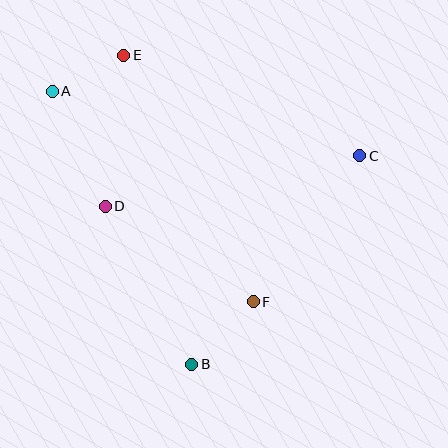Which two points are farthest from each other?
Points B and E are farthest from each other.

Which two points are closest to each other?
Points A and E are closest to each other.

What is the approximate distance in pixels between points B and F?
The distance between B and F is approximately 88 pixels.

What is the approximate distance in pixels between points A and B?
The distance between A and B is approximately 306 pixels.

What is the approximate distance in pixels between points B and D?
The distance between B and D is approximately 180 pixels.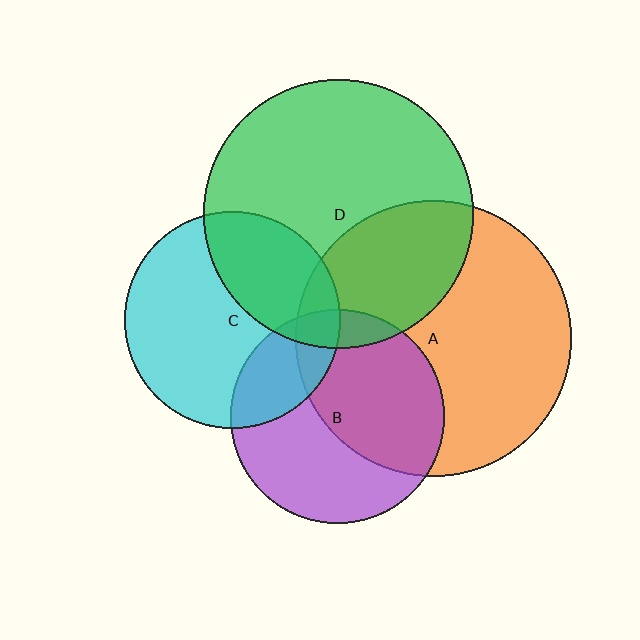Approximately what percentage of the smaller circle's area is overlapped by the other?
Approximately 10%.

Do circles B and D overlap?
Yes.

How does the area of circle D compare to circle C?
Approximately 1.6 times.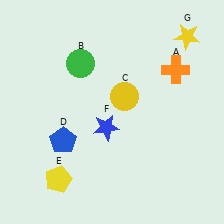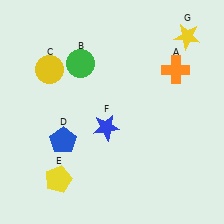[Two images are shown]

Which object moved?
The yellow circle (C) moved left.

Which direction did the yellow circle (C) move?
The yellow circle (C) moved left.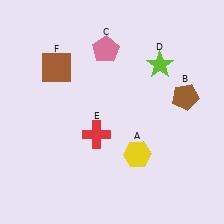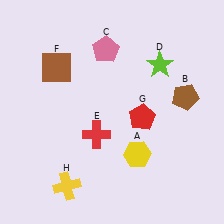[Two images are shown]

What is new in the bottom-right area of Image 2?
A red pentagon (G) was added in the bottom-right area of Image 2.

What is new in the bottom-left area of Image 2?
A yellow cross (H) was added in the bottom-left area of Image 2.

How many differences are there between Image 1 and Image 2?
There are 2 differences between the two images.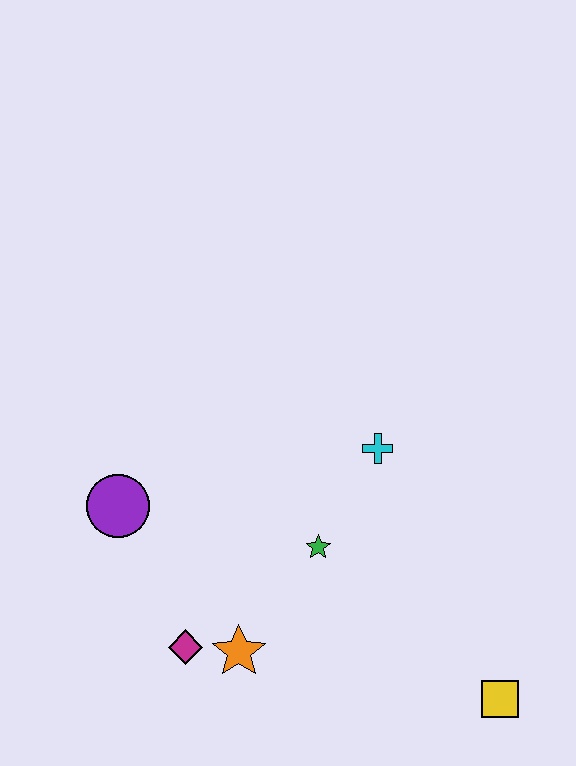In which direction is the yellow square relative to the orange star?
The yellow square is to the right of the orange star.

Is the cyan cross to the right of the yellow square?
No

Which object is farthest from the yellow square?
The purple circle is farthest from the yellow square.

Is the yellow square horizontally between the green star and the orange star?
No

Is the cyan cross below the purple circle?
No